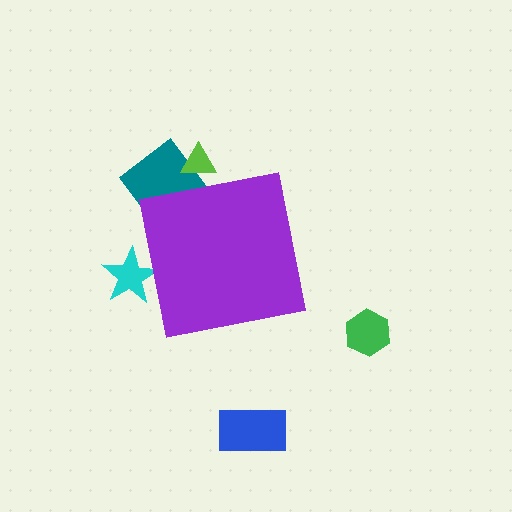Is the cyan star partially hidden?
Yes, the cyan star is partially hidden behind the purple square.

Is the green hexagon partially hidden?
No, the green hexagon is fully visible.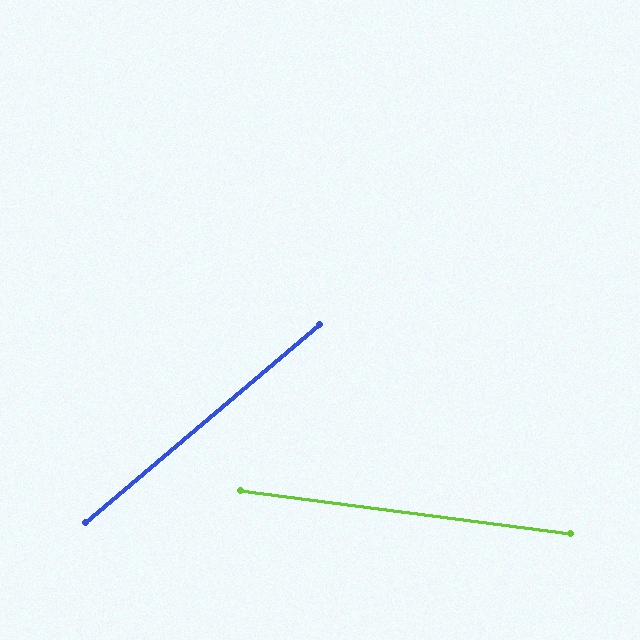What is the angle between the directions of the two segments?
Approximately 48 degrees.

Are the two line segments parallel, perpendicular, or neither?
Neither parallel nor perpendicular — they differ by about 48°.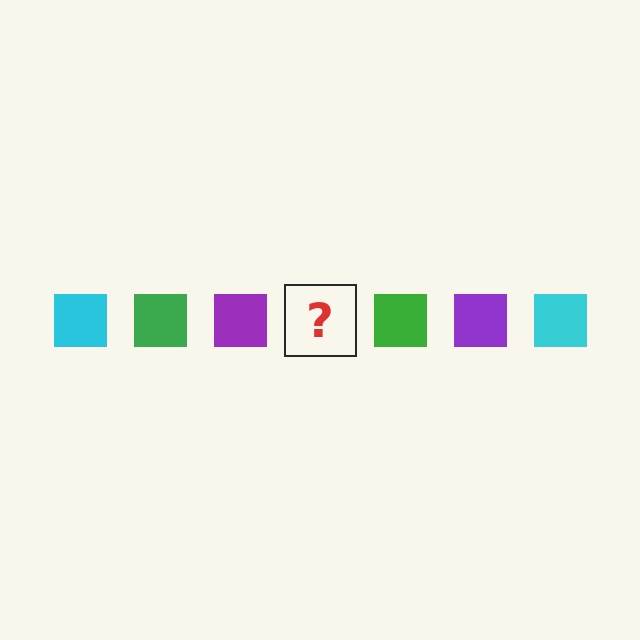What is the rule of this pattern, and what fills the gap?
The rule is that the pattern cycles through cyan, green, purple squares. The gap should be filled with a cyan square.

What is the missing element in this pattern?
The missing element is a cyan square.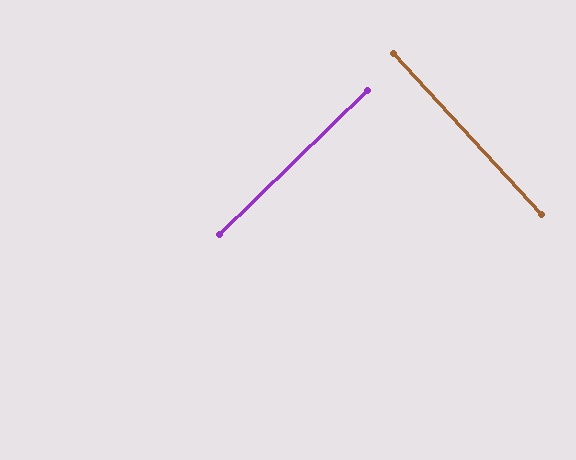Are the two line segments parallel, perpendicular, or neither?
Perpendicular — they meet at approximately 88°.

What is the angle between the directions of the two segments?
Approximately 88 degrees.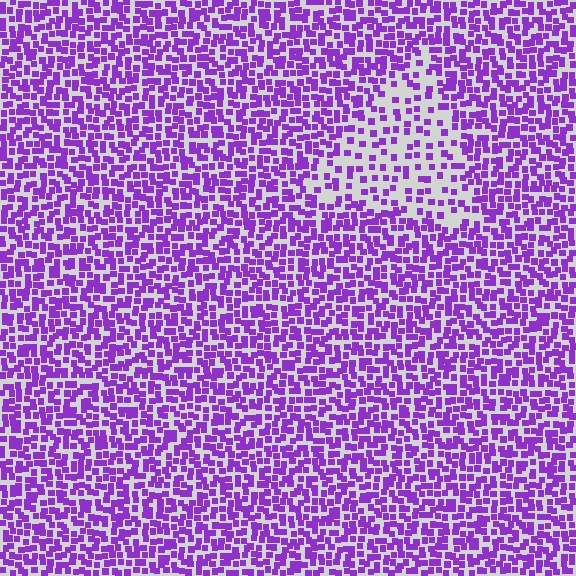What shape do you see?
I see a triangle.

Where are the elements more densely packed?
The elements are more densely packed outside the triangle boundary.